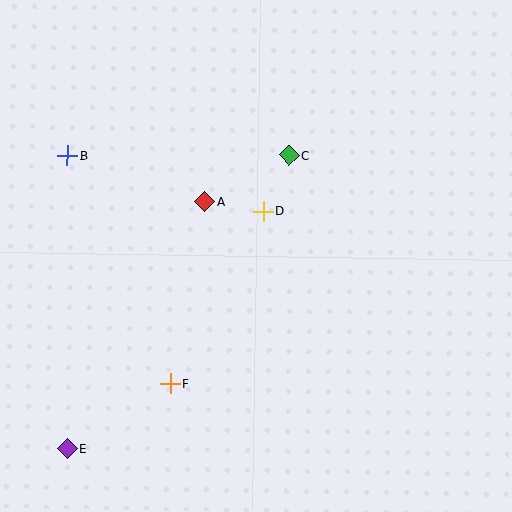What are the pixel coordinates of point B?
Point B is at (67, 156).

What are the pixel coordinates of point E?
Point E is at (67, 449).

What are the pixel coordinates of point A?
Point A is at (205, 202).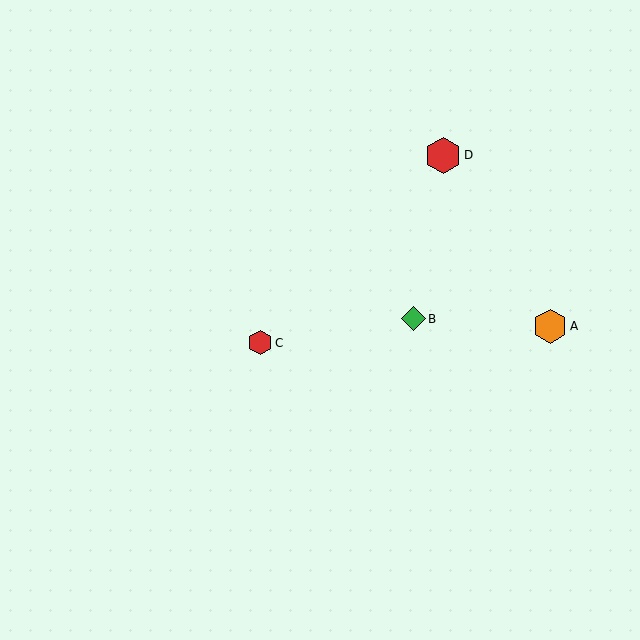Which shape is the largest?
The red hexagon (labeled D) is the largest.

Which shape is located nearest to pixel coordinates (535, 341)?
The orange hexagon (labeled A) at (550, 326) is nearest to that location.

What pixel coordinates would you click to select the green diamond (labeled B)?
Click at (413, 319) to select the green diamond B.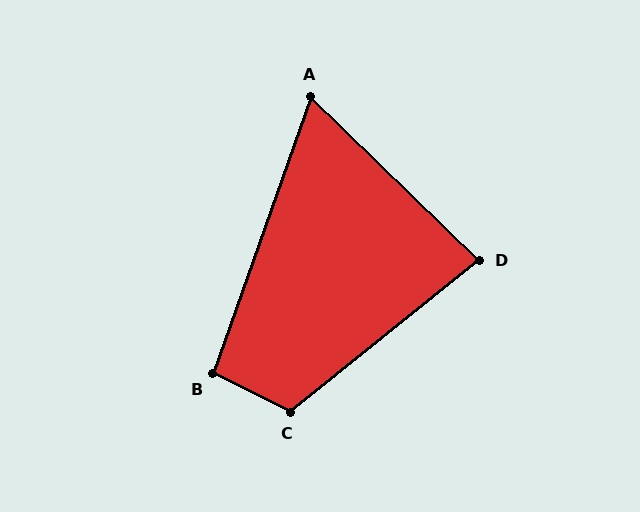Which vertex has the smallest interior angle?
A, at approximately 65 degrees.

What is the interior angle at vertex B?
Approximately 97 degrees (obtuse).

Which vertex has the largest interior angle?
C, at approximately 115 degrees.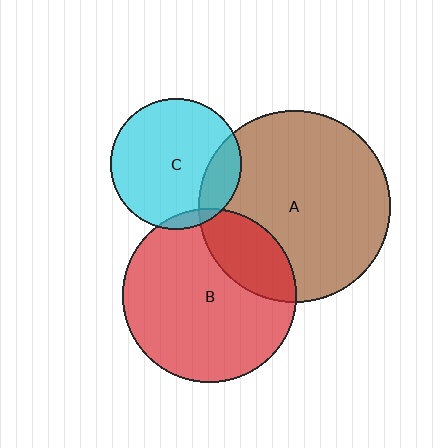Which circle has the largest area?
Circle A (brown).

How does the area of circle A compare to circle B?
Approximately 1.2 times.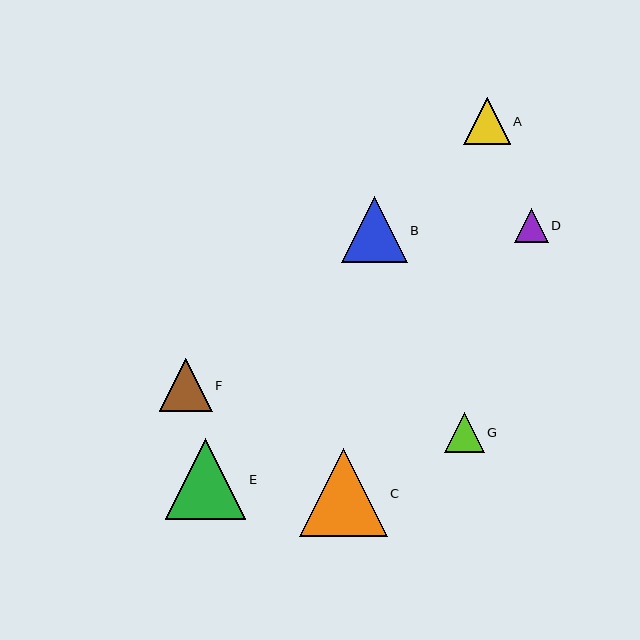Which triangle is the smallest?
Triangle D is the smallest with a size of approximately 34 pixels.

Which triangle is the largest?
Triangle C is the largest with a size of approximately 88 pixels.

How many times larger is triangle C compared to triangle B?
Triangle C is approximately 1.3 times the size of triangle B.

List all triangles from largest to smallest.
From largest to smallest: C, E, B, F, A, G, D.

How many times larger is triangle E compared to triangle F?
Triangle E is approximately 1.5 times the size of triangle F.